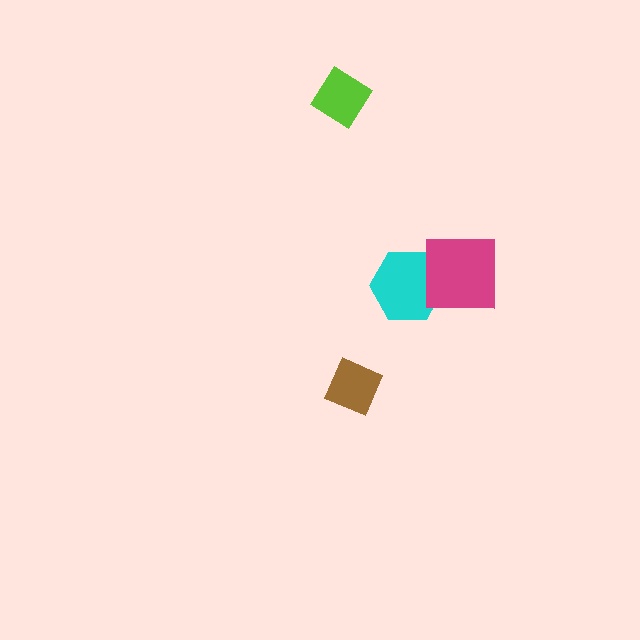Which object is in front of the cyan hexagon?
The magenta square is in front of the cyan hexagon.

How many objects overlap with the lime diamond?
0 objects overlap with the lime diamond.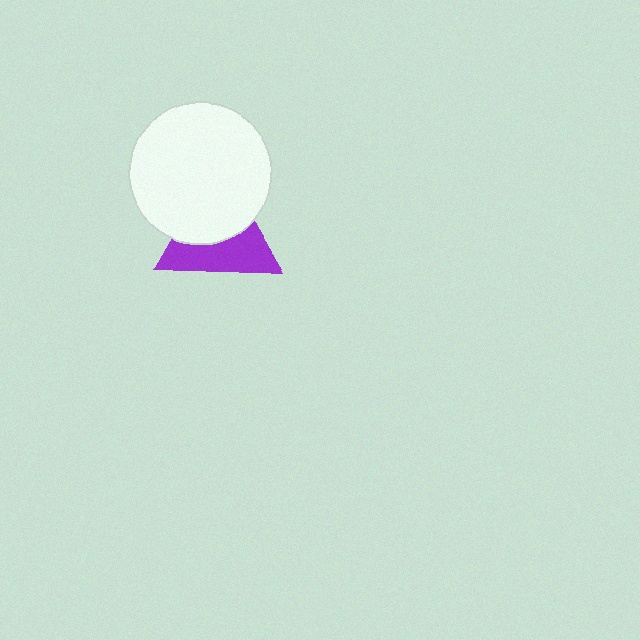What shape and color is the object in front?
The object in front is a white circle.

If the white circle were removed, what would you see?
You would see the complete purple triangle.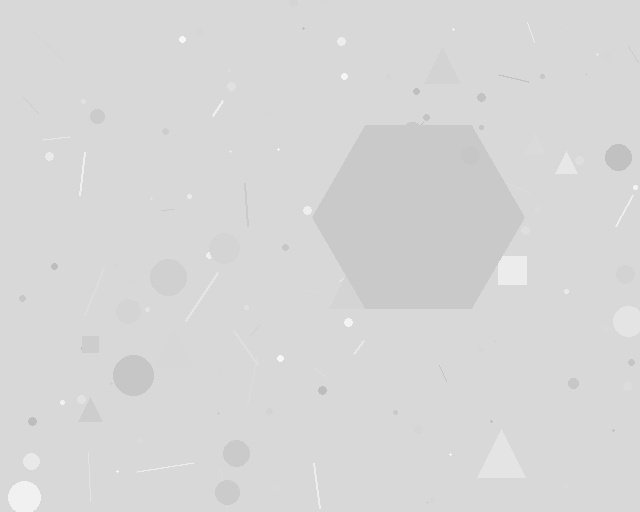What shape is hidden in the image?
A hexagon is hidden in the image.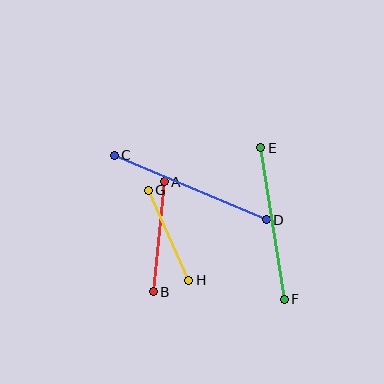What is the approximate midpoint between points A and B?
The midpoint is at approximately (159, 237) pixels.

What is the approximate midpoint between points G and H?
The midpoint is at approximately (169, 235) pixels.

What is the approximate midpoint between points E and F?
The midpoint is at approximately (272, 224) pixels.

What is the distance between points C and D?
The distance is approximately 165 pixels.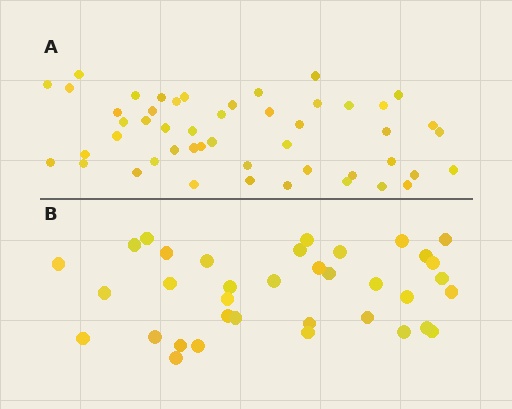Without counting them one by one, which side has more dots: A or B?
Region A (the top region) has more dots.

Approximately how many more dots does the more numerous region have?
Region A has approximately 15 more dots than region B.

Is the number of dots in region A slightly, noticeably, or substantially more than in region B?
Region A has noticeably more, but not dramatically so. The ratio is roughly 1.4 to 1.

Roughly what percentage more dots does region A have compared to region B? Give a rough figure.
About 35% more.